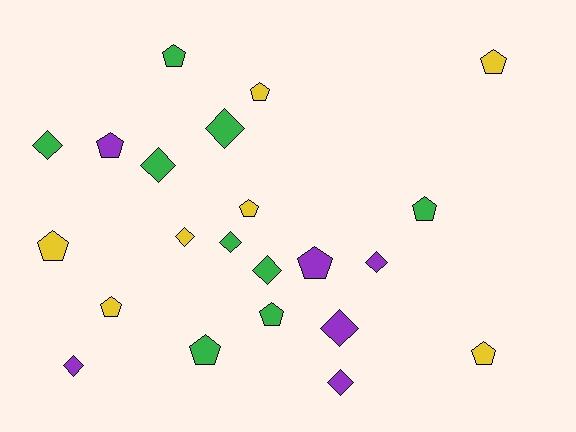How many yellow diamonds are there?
There is 1 yellow diamond.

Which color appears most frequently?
Green, with 9 objects.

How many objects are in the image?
There are 22 objects.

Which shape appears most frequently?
Pentagon, with 12 objects.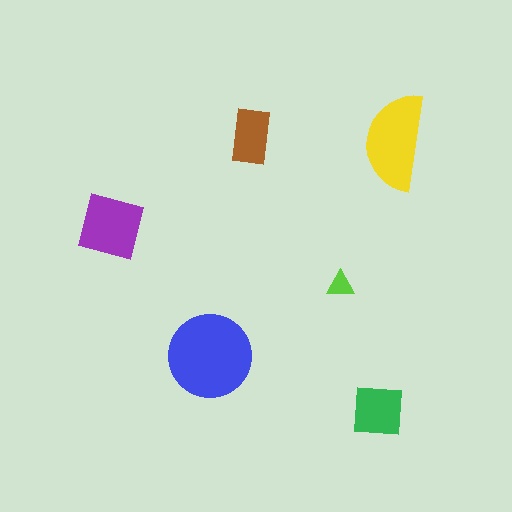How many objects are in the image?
There are 6 objects in the image.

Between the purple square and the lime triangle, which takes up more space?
The purple square.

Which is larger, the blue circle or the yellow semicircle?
The blue circle.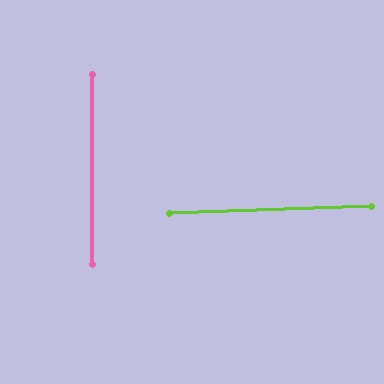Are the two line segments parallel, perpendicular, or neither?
Perpendicular — they meet at approximately 88°.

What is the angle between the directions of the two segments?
Approximately 88 degrees.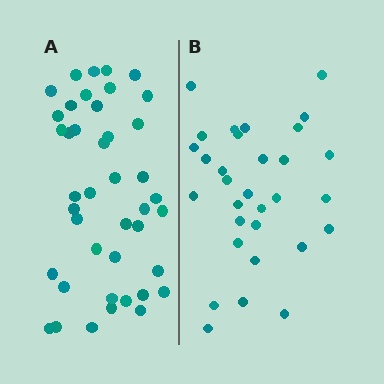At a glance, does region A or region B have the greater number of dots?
Region A (the left region) has more dots.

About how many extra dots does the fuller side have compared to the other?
Region A has roughly 12 or so more dots than region B.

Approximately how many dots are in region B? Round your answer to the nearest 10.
About 30 dots. (The exact count is 31, which rounds to 30.)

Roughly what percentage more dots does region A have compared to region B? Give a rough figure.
About 35% more.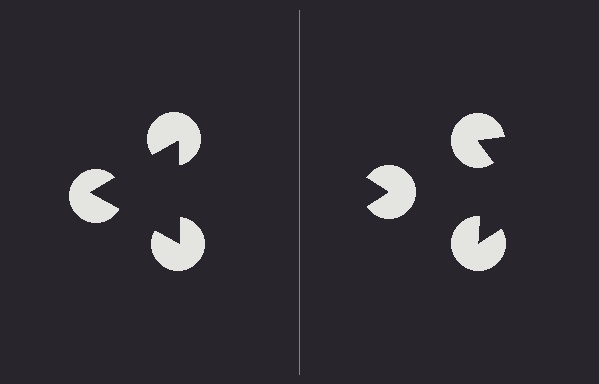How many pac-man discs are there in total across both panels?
6 — 3 on each side.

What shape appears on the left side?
An illusory triangle.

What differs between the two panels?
The pac-man discs are positioned identically on both sides; only the wedge orientations differ. On the left they align to a triangle; on the right they are misaligned.